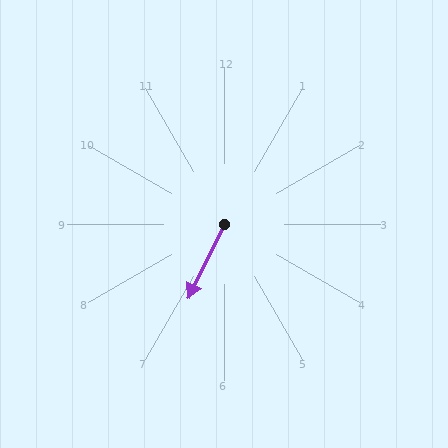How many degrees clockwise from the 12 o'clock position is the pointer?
Approximately 206 degrees.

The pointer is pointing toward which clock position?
Roughly 7 o'clock.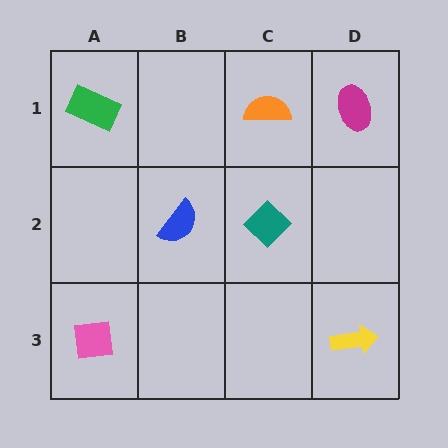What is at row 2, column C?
A teal diamond.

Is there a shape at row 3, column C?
No, that cell is empty.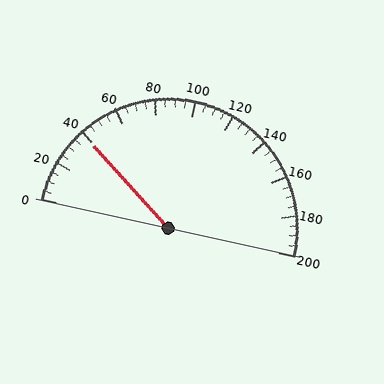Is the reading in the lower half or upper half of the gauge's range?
The reading is in the lower half of the range (0 to 200).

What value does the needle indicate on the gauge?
The needle indicates approximately 40.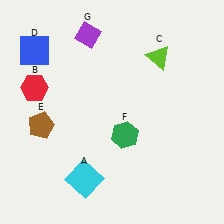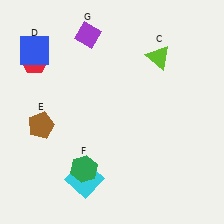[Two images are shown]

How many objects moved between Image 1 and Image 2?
2 objects moved between the two images.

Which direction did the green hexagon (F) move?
The green hexagon (F) moved left.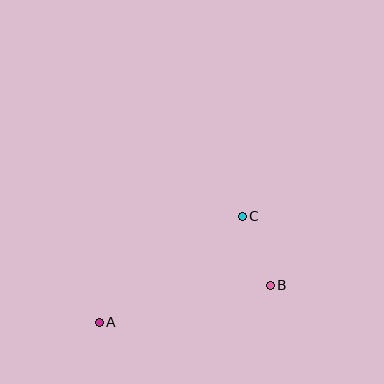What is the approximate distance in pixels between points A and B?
The distance between A and B is approximately 175 pixels.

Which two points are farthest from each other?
Points A and C are farthest from each other.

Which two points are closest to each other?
Points B and C are closest to each other.